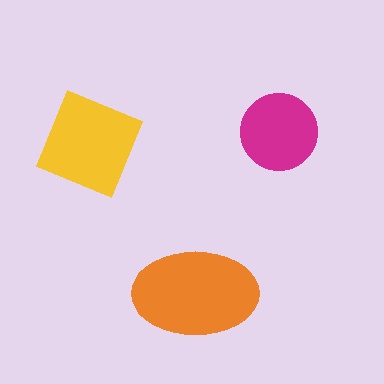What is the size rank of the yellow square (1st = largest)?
2nd.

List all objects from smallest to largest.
The magenta circle, the yellow square, the orange ellipse.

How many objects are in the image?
There are 3 objects in the image.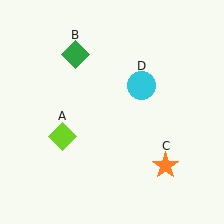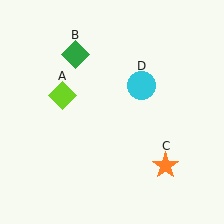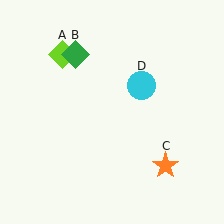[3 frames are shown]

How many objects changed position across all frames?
1 object changed position: lime diamond (object A).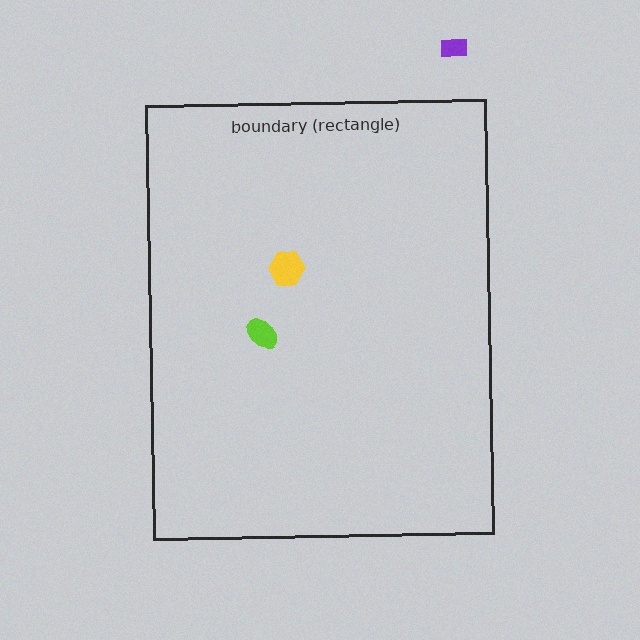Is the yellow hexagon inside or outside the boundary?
Inside.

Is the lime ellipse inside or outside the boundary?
Inside.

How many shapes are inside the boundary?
2 inside, 1 outside.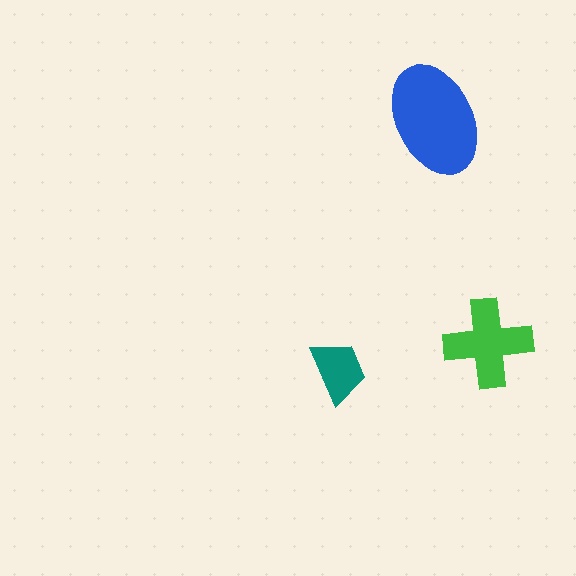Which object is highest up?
The blue ellipse is topmost.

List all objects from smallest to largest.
The teal trapezoid, the green cross, the blue ellipse.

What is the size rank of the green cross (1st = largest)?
2nd.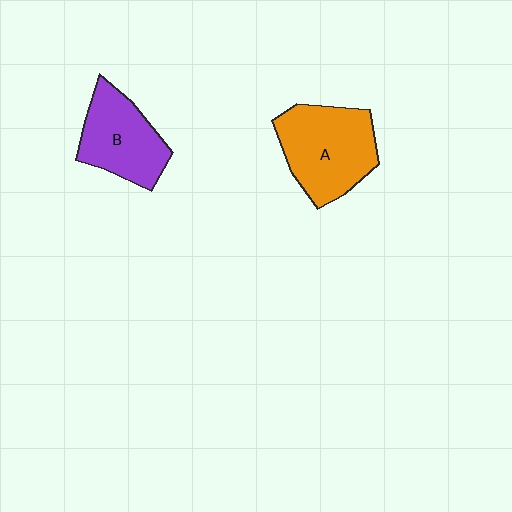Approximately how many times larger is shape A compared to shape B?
Approximately 1.2 times.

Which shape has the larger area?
Shape A (orange).